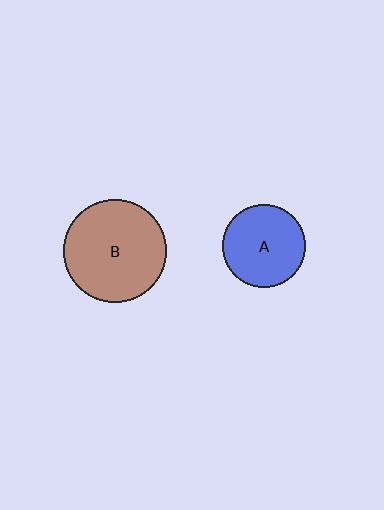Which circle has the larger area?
Circle B (brown).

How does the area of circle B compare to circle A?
Approximately 1.5 times.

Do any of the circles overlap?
No, none of the circles overlap.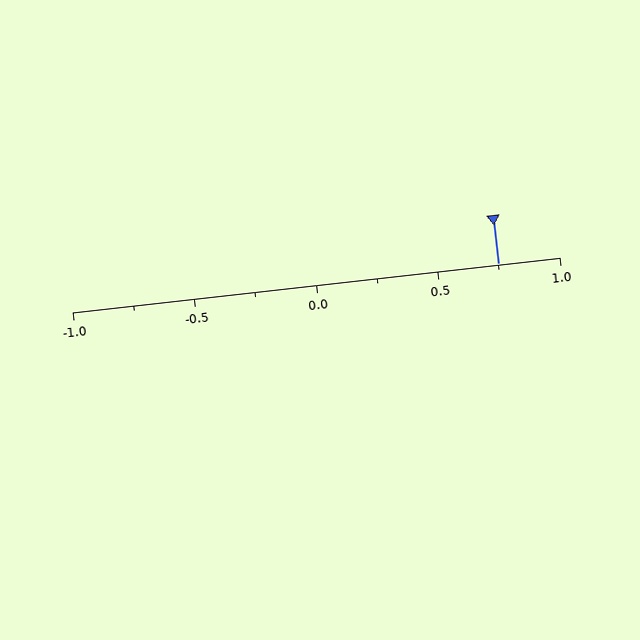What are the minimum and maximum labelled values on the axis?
The axis runs from -1.0 to 1.0.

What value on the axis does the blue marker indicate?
The marker indicates approximately 0.75.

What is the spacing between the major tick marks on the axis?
The major ticks are spaced 0.5 apart.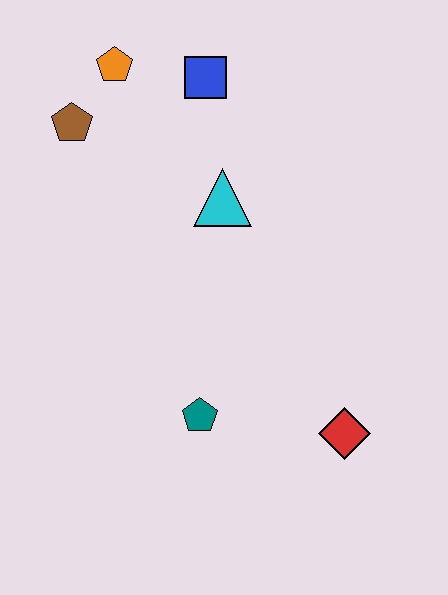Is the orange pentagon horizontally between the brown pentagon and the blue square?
Yes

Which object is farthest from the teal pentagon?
The orange pentagon is farthest from the teal pentagon.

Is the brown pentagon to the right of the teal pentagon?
No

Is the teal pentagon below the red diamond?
No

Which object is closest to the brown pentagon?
The orange pentagon is closest to the brown pentagon.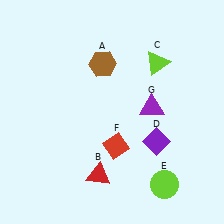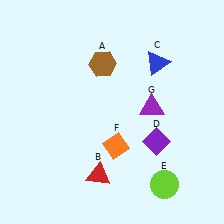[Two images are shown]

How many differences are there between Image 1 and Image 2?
There are 2 differences between the two images.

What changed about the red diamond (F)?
In Image 1, F is red. In Image 2, it changed to orange.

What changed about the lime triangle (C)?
In Image 1, C is lime. In Image 2, it changed to blue.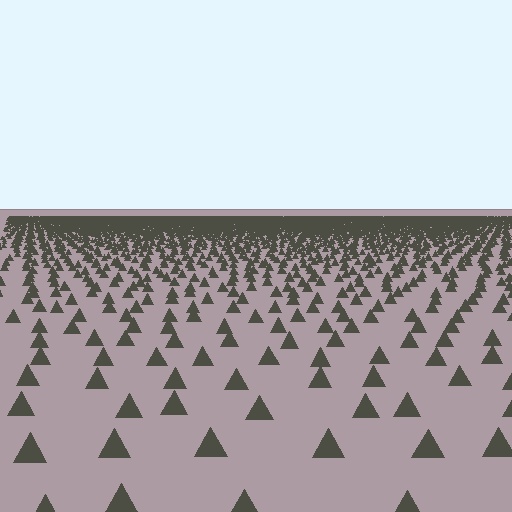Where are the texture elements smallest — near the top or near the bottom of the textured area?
Near the top.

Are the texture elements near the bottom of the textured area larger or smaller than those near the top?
Larger. Near the bottom, elements are closer to the viewer and appear at a bigger on-screen size.